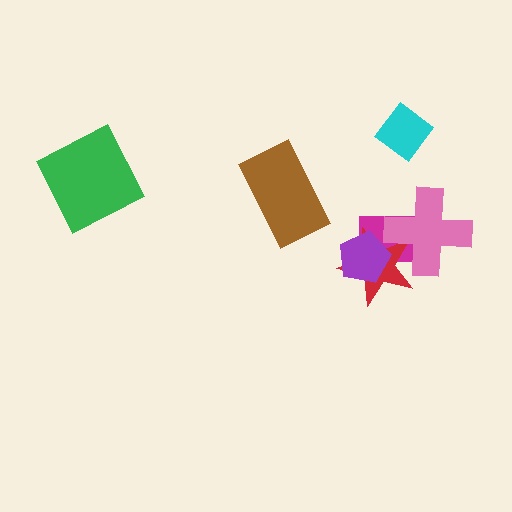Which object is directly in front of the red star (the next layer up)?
The pink cross is directly in front of the red star.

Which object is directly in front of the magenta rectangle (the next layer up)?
The red star is directly in front of the magenta rectangle.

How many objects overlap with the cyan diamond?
0 objects overlap with the cyan diamond.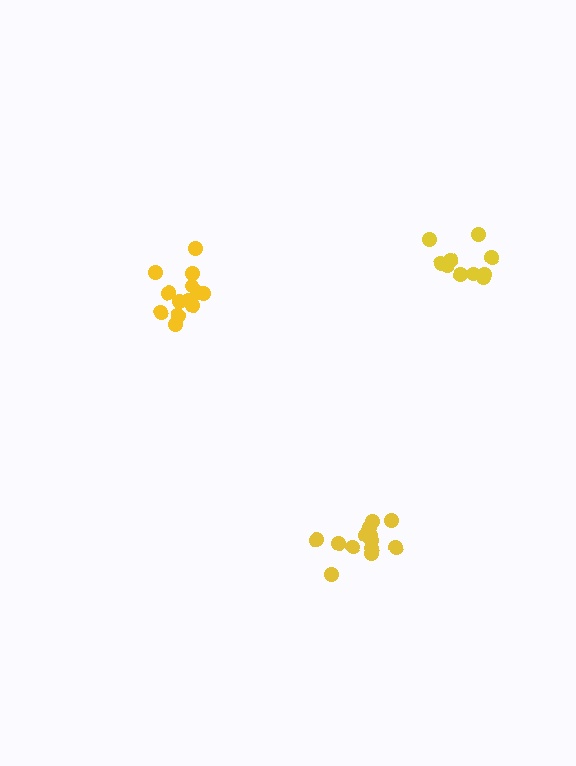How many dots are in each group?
Group 1: 13 dots, Group 2: 14 dots, Group 3: 10 dots (37 total).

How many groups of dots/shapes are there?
There are 3 groups.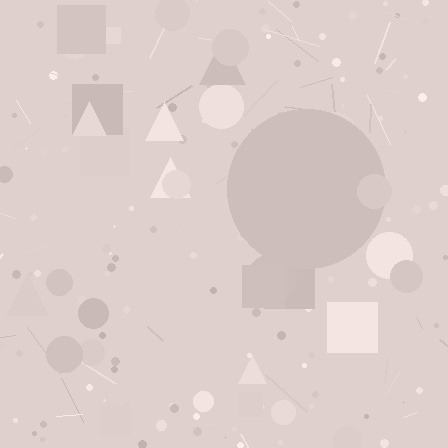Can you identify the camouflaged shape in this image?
The camouflaged shape is a circle.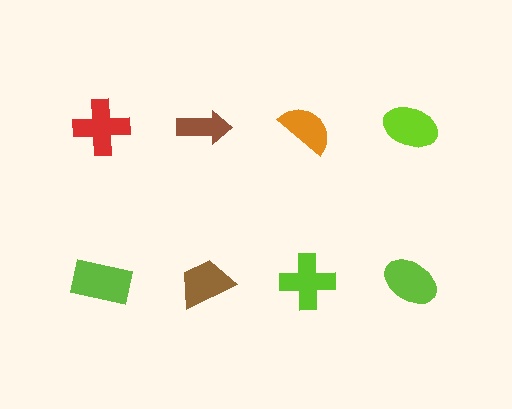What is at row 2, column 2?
A brown trapezoid.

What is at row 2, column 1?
A lime rectangle.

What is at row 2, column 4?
A lime ellipse.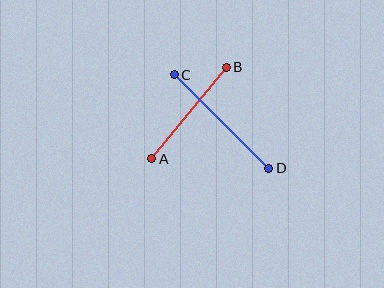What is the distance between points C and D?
The distance is approximately 133 pixels.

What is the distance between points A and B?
The distance is approximately 118 pixels.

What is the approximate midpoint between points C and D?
The midpoint is at approximately (222, 122) pixels.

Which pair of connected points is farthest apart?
Points C and D are farthest apart.